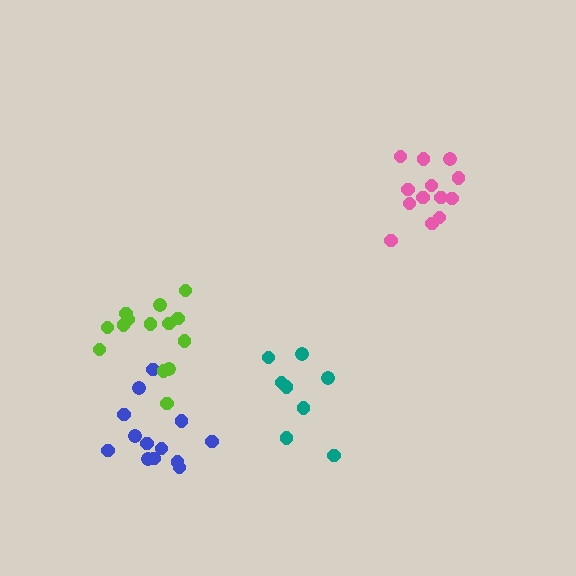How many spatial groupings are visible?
There are 4 spatial groupings.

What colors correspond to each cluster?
The clusters are colored: teal, blue, lime, pink.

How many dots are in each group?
Group 1: 8 dots, Group 2: 13 dots, Group 3: 14 dots, Group 4: 13 dots (48 total).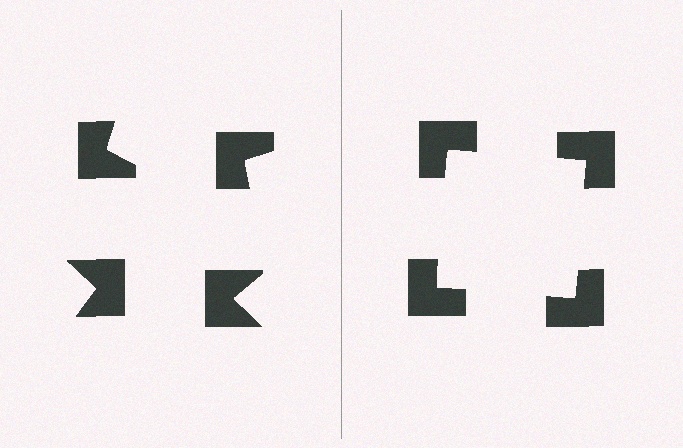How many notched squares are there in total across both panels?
8 — 4 on each side.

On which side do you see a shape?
An illusory square appears on the right side. On the left side the wedge cuts are rotated, so no coherent shape forms.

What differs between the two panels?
The notched squares are positioned identically on both sides; only the wedge orientations differ. On the right they align to a square; on the left they are misaligned.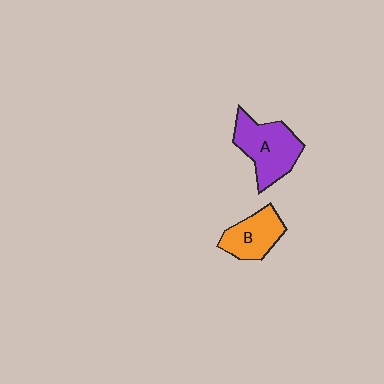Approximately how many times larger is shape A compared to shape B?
Approximately 1.4 times.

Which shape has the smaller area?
Shape B (orange).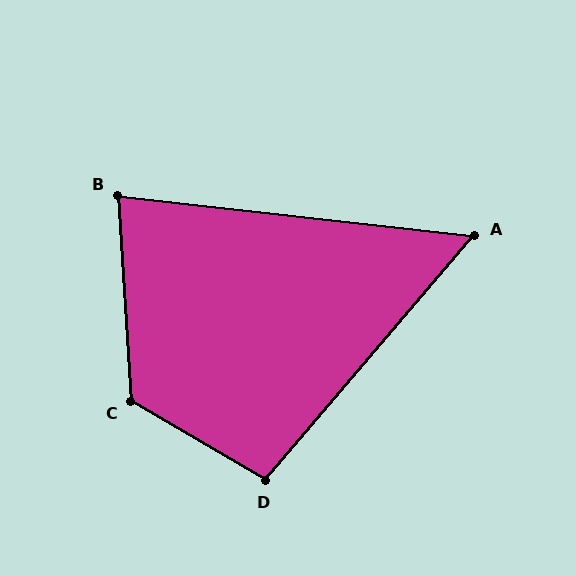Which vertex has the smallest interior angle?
A, at approximately 56 degrees.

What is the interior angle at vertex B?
Approximately 80 degrees (acute).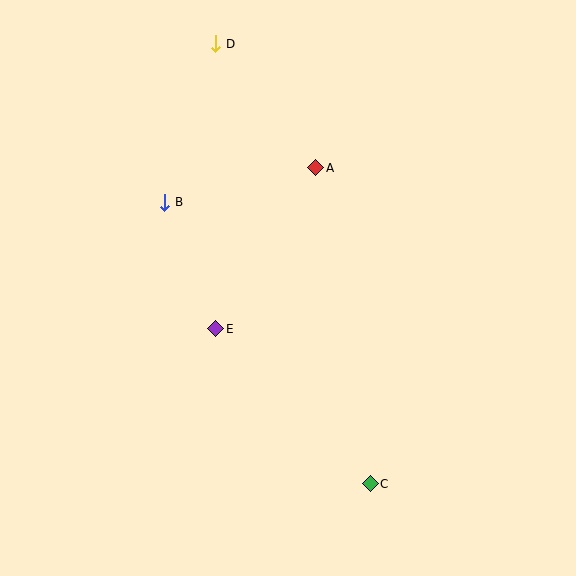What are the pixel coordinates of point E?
Point E is at (216, 329).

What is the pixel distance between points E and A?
The distance between E and A is 189 pixels.